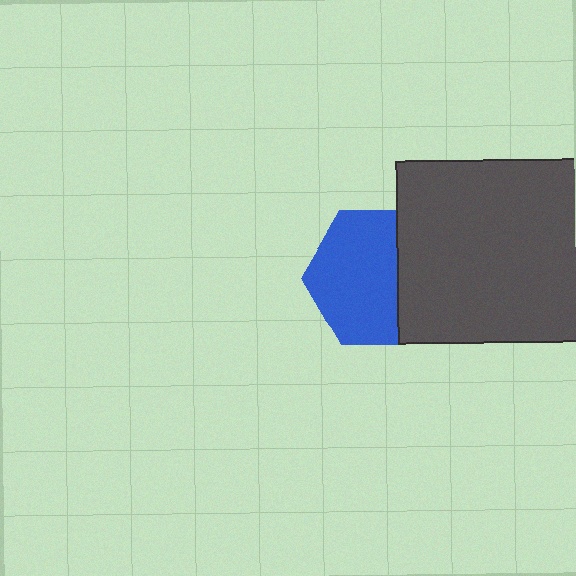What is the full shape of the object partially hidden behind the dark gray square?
The partially hidden object is a blue hexagon.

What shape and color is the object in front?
The object in front is a dark gray square.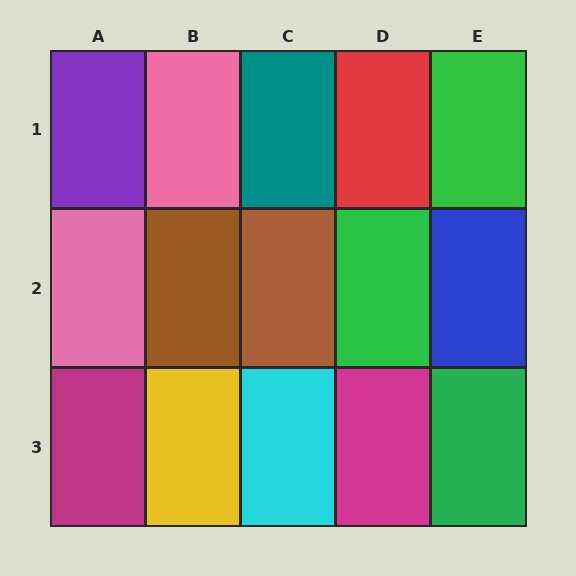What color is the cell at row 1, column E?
Green.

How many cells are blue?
1 cell is blue.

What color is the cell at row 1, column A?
Purple.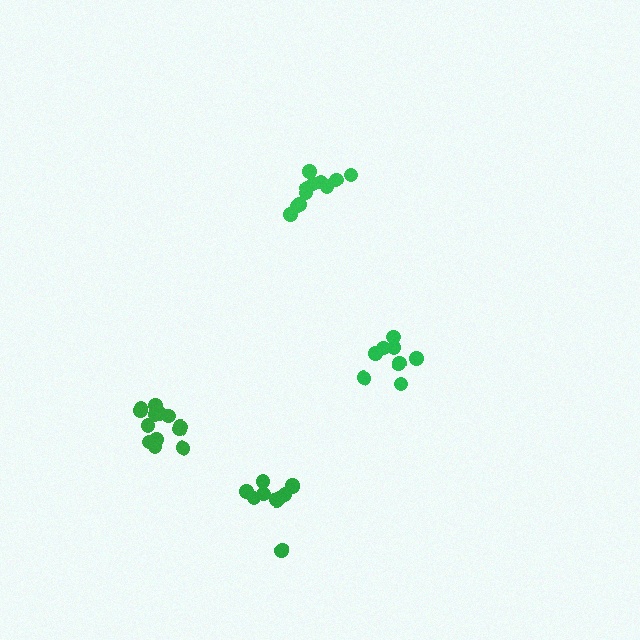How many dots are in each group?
Group 1: 10 dots, Group 2: 13 dots, Group 3: 11 dots, Group 4: 8 dots (42 total).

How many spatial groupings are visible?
There are 4 spatial groupings.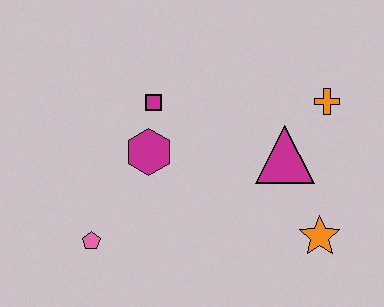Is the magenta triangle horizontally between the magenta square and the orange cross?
Yes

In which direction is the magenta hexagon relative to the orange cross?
The magenta hexagon is to the left of the orange cross.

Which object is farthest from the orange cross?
The pink pentagon is farthest from the orange cross.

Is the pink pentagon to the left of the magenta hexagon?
Yes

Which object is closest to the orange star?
The magenta triangle is closest to the orange star.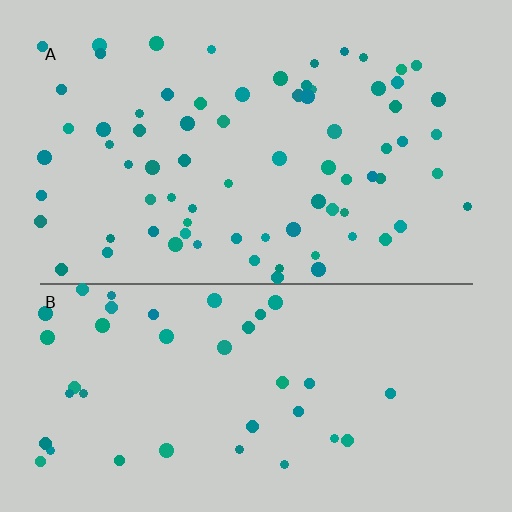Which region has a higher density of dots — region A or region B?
A (the top).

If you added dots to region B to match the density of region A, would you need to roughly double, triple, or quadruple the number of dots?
Approximately double.